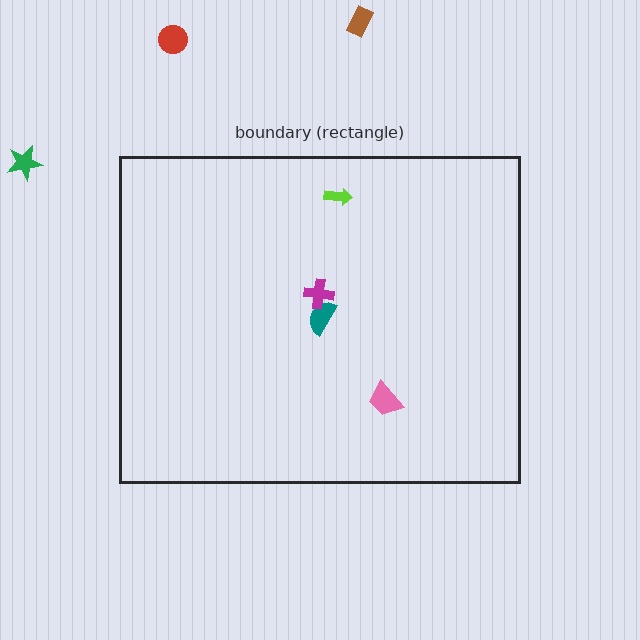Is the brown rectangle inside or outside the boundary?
Outside.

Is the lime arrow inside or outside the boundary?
Inside.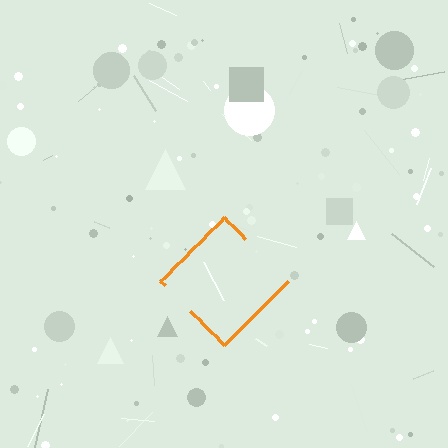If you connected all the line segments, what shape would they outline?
They would outline a diamond.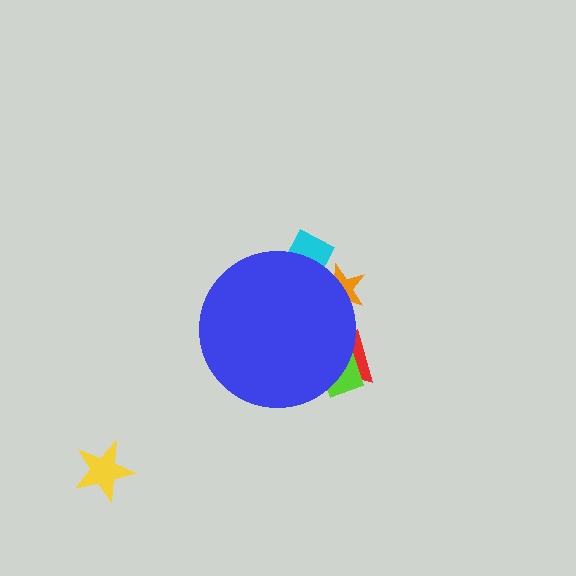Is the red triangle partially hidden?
Yes, the red triangle is partially hidden behind the blue circle.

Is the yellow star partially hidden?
No, the yellow star is fully visible.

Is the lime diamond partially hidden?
Yes, the lime diamond is partially hidden behind the blue circle.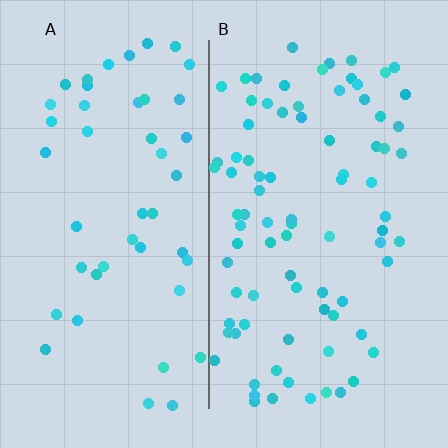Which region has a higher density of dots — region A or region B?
B (the right).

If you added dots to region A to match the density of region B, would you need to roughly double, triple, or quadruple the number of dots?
Approximately double.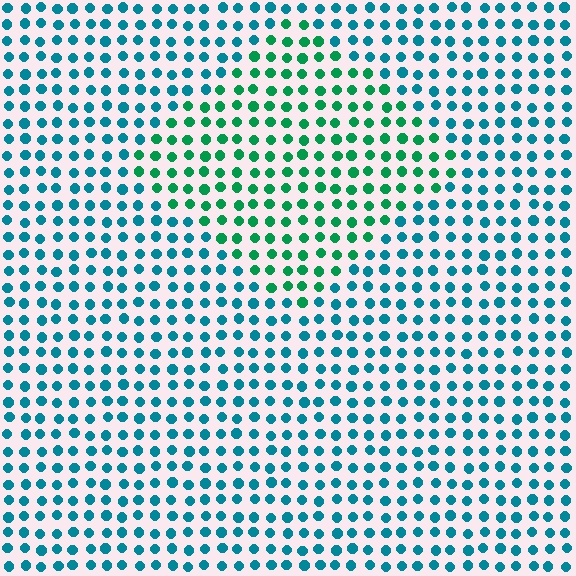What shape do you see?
I see a diamond.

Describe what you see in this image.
The image is filled with small teal elements in a uniform arrangement. A diamond-shaped region is visible where the elements are tinted to a slightly different hue, forming a subtle color boundary.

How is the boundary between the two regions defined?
The boundary is defined purely by a slight shift in hue (about 38 degrees). Spacing, size, and orientation are identical on both sides.